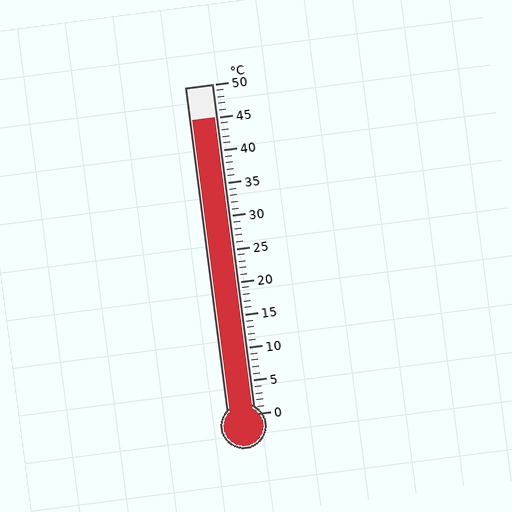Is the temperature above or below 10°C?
The temperature is above 10°C.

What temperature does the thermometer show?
The thermometer shows approximately 45°C.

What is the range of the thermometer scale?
The thermometer scale ranges from 0°C to 50°C.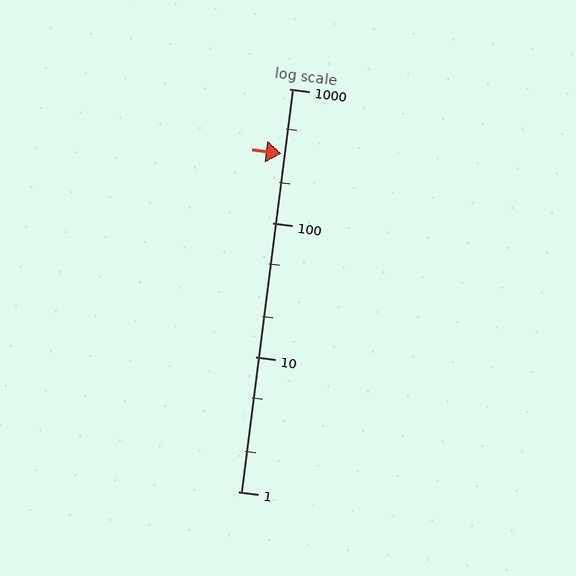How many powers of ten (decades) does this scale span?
The scale spans 3 decades, from 1 to 1000.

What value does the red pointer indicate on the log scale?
The pointer indicates approximately 330.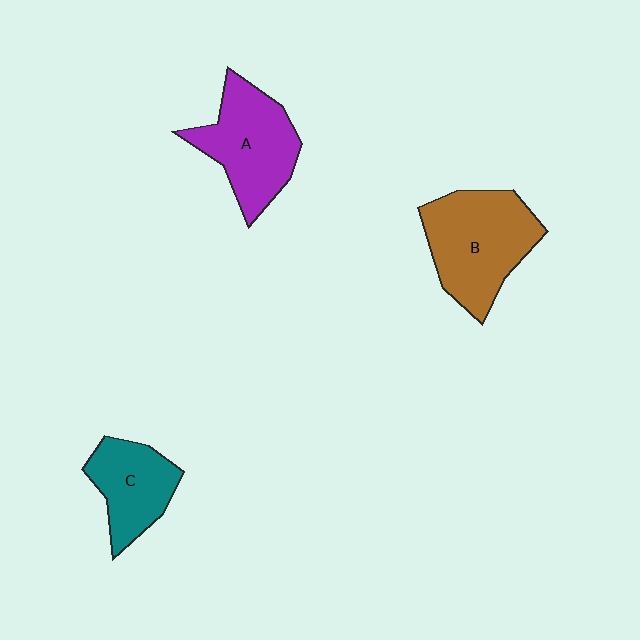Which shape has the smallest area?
Shape C (teal).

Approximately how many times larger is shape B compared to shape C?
Approximately 1.5 times.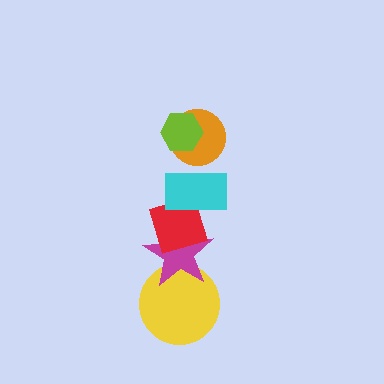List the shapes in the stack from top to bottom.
From top to bottom: the lime hexagon, the orange circle, the cyan rectangle, the red diamond, the magenta star, the yellow circle.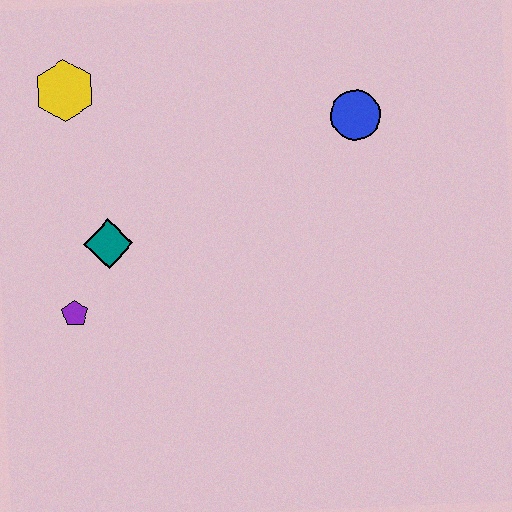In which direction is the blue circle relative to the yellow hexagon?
The blue circle is to the right of the yellow hexagon.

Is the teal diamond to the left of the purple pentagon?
No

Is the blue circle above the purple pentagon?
Yes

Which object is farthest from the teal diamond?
The blue circle is farthest from the teal diamond.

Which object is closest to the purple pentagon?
The teal diamond is closest to the purple pentagon.